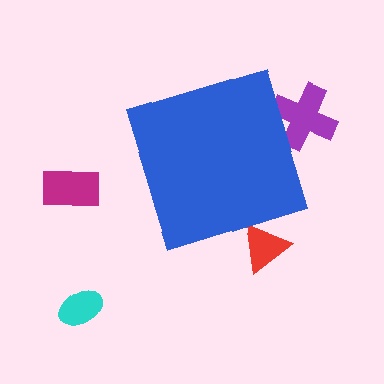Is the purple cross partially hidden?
Yes, the purple cross is partially hidden behind the blue diamond.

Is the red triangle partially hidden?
Yes, the red triangle is partially hidden behind the blue diamond.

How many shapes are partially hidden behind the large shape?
2 shapes are partially hidden.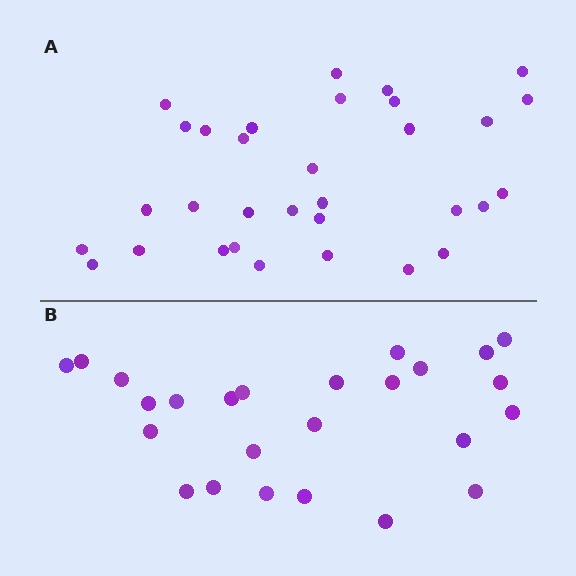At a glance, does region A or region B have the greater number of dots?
Region A (the top region) has more dots.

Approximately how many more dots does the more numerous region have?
Region A has roughly 8 or so more dots than region B.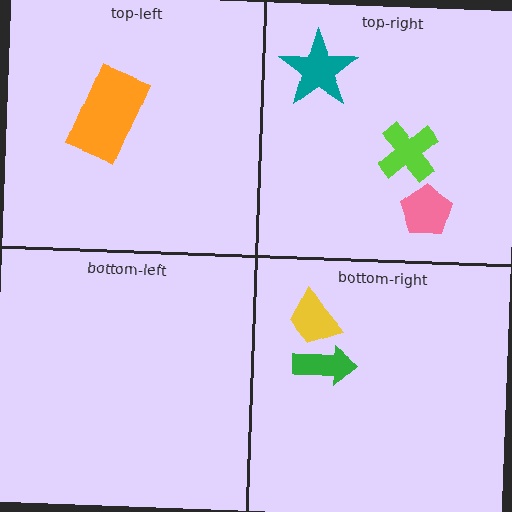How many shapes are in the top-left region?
1.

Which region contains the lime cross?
The top-right region.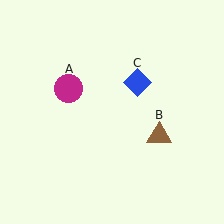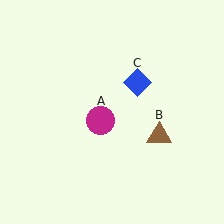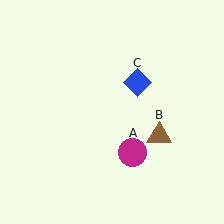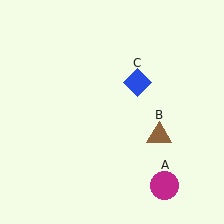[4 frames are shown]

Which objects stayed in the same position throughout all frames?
Brown triangle (object B) and blue diamond (object C) remained stationary.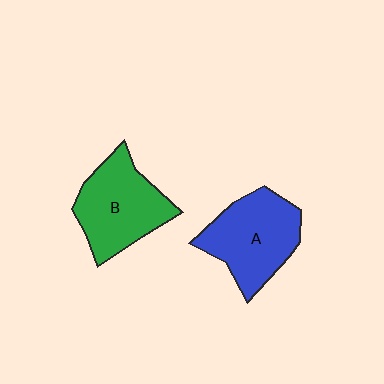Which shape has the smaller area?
Shape B (green).